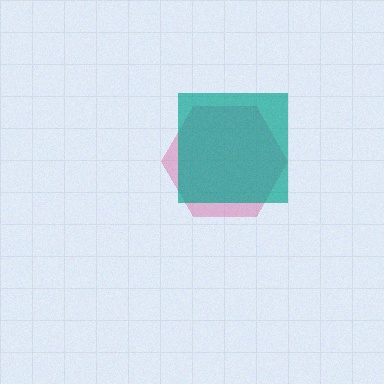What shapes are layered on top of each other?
The layered shapes are: a pink hexagon, a teal square.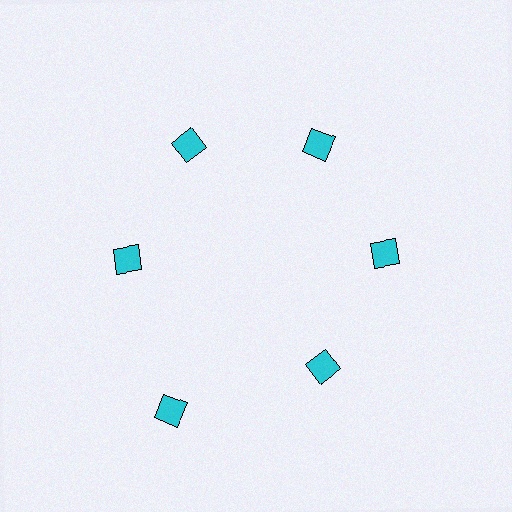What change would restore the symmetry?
The symmetry would be restored by moving it inward, back onto the ring so that all 6 squares sit at equal angles and equal distance from the center.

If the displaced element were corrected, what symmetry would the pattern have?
It would have 6-fold rotational symmetry — the pattern would map onto itself every 60 degrees.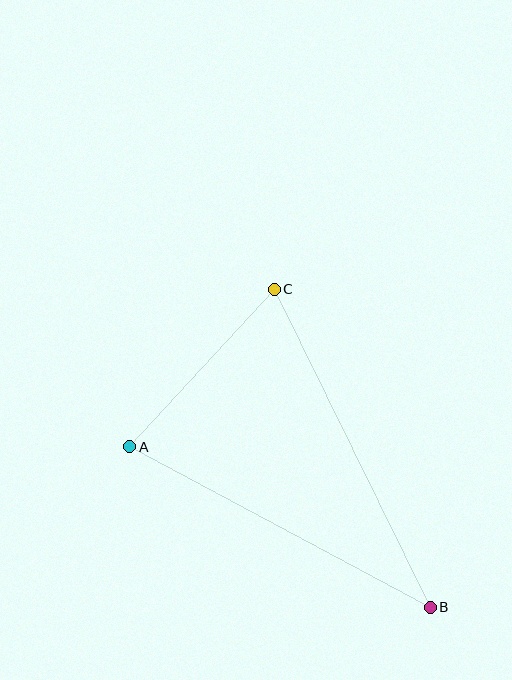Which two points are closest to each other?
Points A and C are closest to each other.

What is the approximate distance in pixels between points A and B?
The distance between A and B is approximately 341 pixels.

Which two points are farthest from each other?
Points B and C are farthest from each other.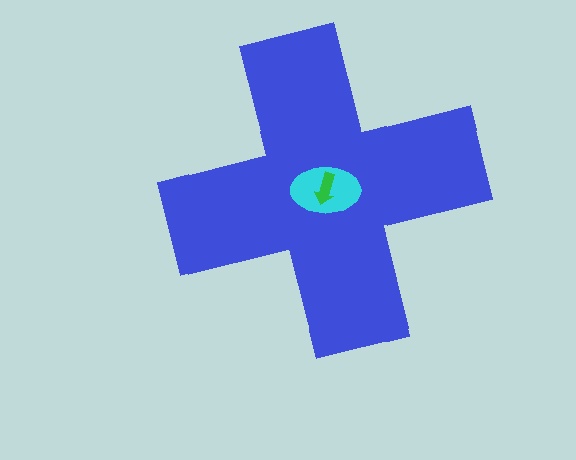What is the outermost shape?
The blue cross.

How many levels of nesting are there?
3.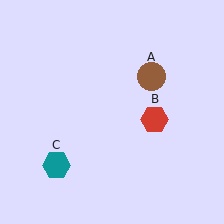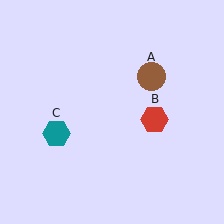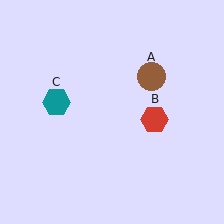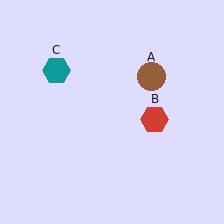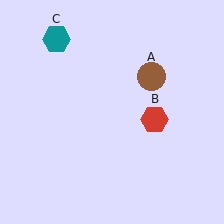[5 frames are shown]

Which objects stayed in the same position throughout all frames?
Brown circle (object A) and red hexagon (object B) remained stationary.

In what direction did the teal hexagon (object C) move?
The teal hexagon (object C) moved up.